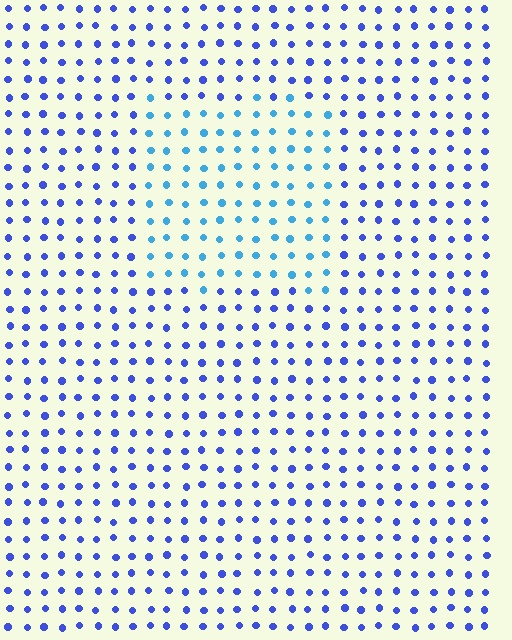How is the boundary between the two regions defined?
The boundary is defined purely by a slight shift in hue (about 34 degrees). Spacing, size, and orientation are identical on both sides.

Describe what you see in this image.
The image is filled with small blue elements in a uniform arrangement. A rectangle-shaped region is visible where the elements are tinted to a slightly different hue, forming a subtle color boundary.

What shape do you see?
I see a rectangle.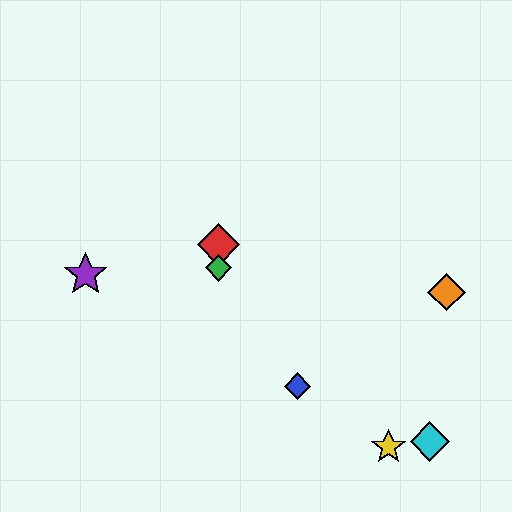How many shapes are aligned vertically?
2 shapes (the red diamond, the green diamond) are aligned vertically.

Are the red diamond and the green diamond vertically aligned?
Yes, both are at x≈219.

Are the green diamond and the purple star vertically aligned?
No, the green diamond is at x≈219 and the purple star is at x≈86.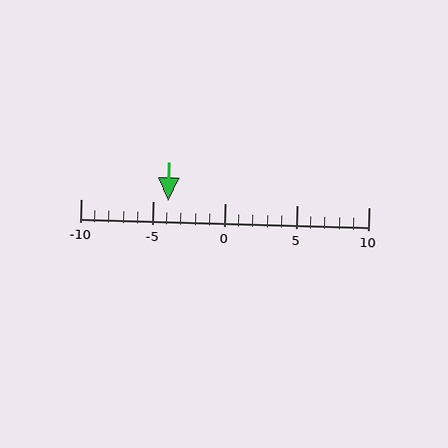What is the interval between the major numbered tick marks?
The major tick marks are spaced 5 units apart.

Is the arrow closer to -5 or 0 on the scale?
The arrow is closer to -5.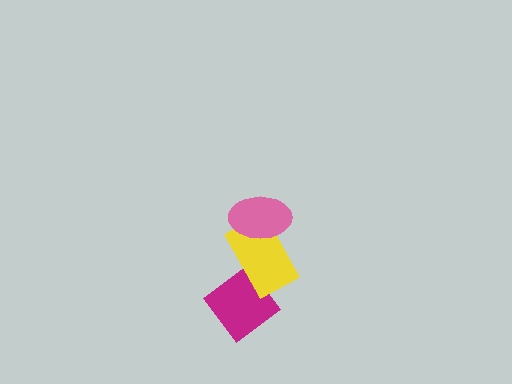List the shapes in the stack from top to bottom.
From top to bottom: the pink ellipse, the yellow rectangle, the magenta diamond.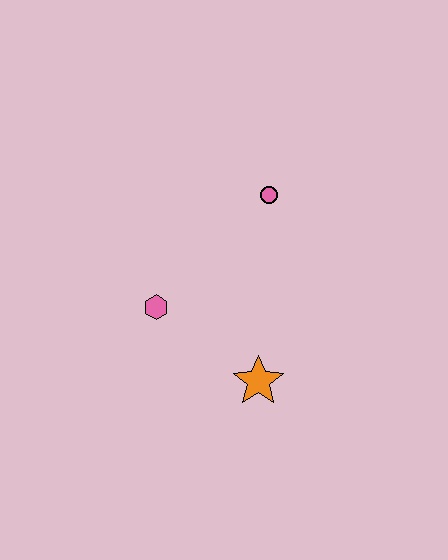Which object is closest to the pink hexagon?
The orange star is closest to the pink hexagon.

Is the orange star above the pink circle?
No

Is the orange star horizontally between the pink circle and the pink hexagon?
Yes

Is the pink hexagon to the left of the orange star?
Yes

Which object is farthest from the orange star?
The pink circle is farthest from the orange star.